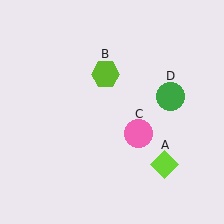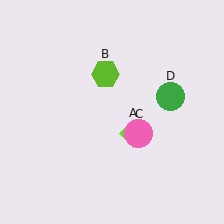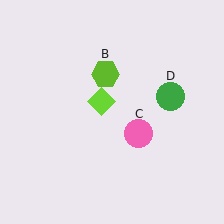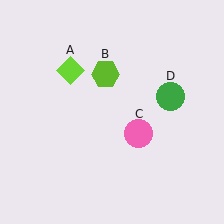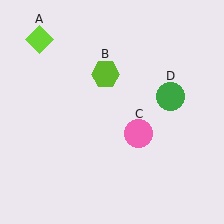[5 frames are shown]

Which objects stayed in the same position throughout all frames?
Lime hexagon (object B) and pink circle (object C) and green circle (object D) remained stationary.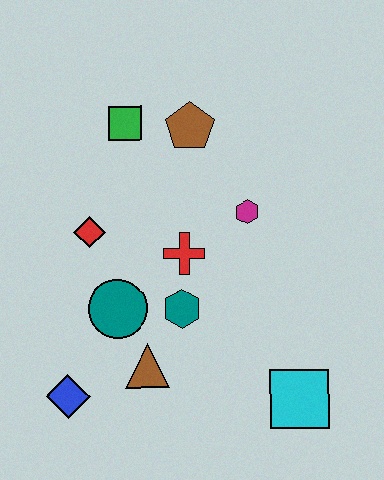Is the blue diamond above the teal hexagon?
No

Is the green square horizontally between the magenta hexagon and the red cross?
No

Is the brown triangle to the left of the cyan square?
Yes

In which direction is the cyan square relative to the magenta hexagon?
The cyan square is below the magenta hexagon.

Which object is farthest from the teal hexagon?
The green square is farthest from the teal hexagon.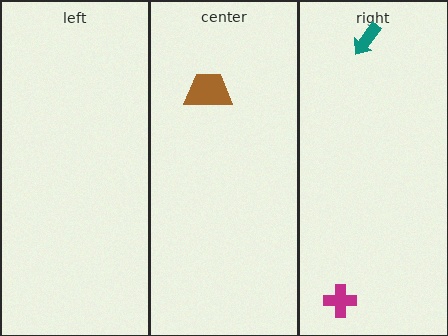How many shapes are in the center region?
1.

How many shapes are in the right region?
2.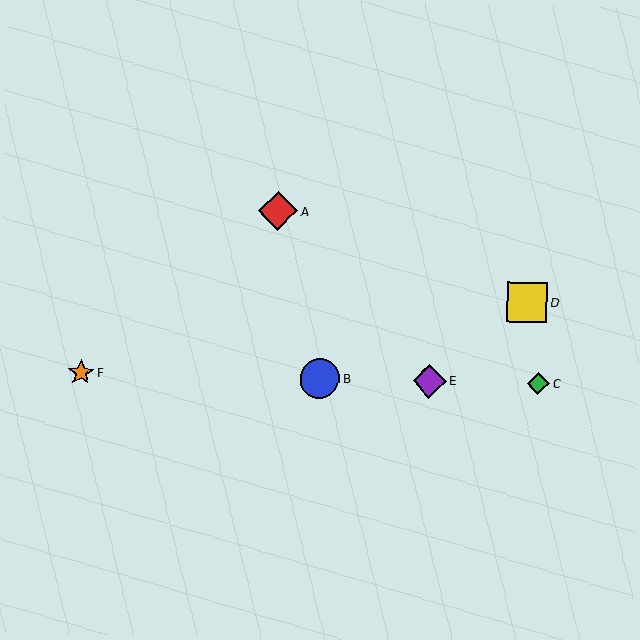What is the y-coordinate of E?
Object E is at y≈381.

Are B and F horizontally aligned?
Yes, both are at y≈378.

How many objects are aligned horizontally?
4 objects (B, C, E, F) are aligned horizontally.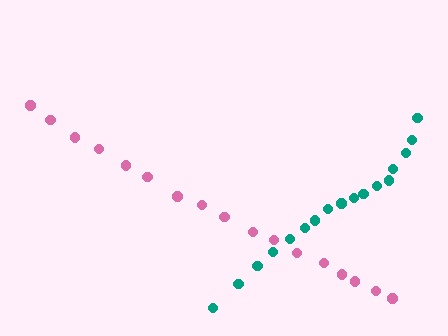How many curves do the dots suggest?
There are 2 distinct paths.